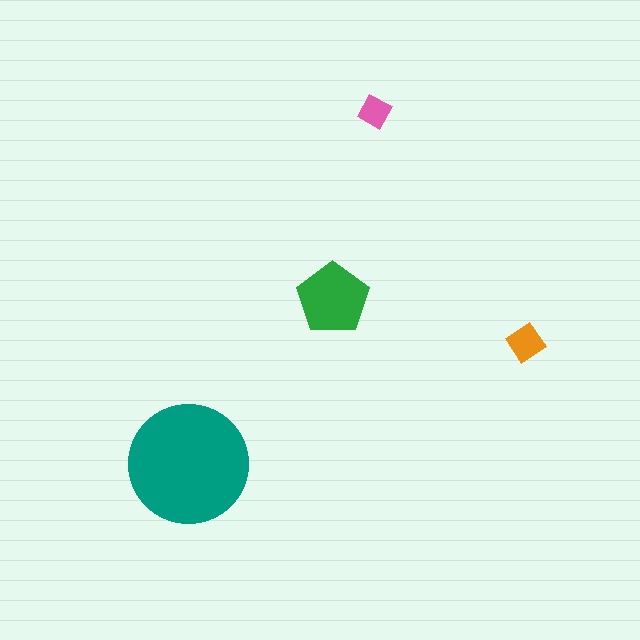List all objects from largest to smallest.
The teal circle, the green pentagon, the orange diamond, the pink diamond.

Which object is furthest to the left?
The teal circle is leftmost.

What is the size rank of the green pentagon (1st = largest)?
2nd.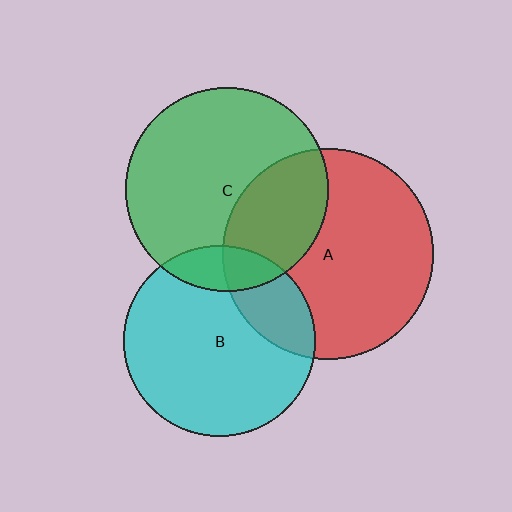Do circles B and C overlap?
Yes.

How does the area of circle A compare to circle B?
Approximately 1.2 times.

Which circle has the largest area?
Circle A (red).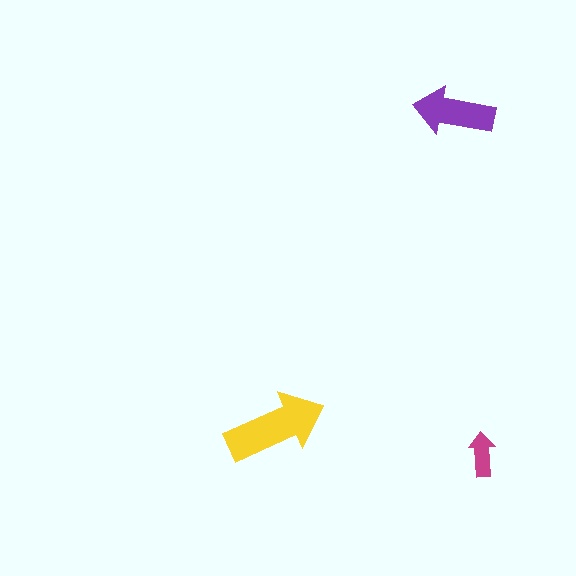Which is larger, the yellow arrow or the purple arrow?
The yellow one.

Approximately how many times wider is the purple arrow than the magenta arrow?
About 2 times wider.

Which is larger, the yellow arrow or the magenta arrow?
The yellow one.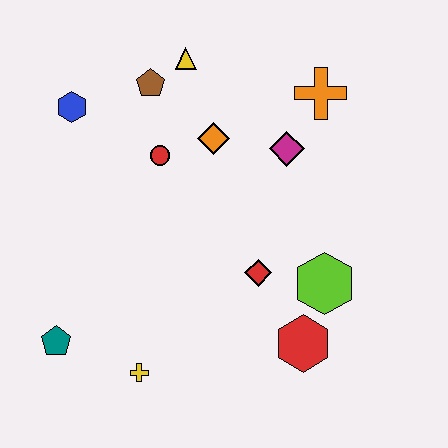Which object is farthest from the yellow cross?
The orange cross is farthest from the yellow cross.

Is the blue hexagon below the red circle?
No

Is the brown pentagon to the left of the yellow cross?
No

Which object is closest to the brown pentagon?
The yellow triangle is closest to the brown pentagon.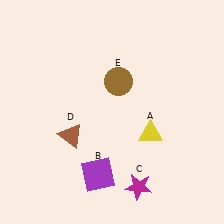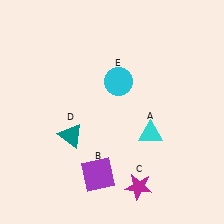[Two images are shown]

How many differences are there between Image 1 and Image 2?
There are 3 differences between the two images.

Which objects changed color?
A changed from yellow to cyan. D changed from brown to teal. E changed from brown to cyan.